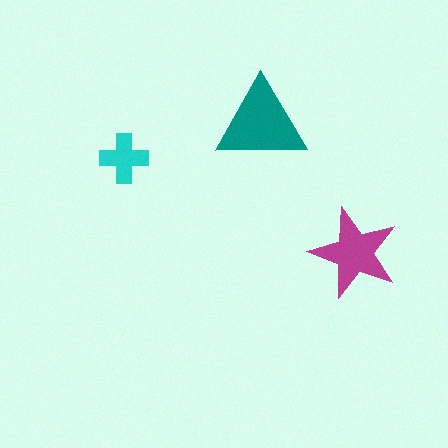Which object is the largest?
The teal triangle.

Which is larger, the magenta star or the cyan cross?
The magenta star.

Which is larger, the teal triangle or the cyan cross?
The teal triangle.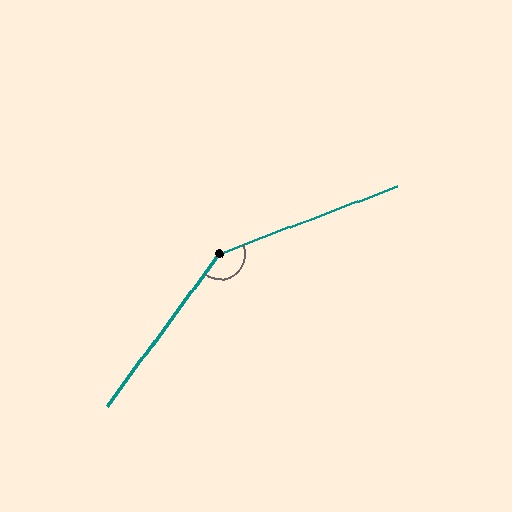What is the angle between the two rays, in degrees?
Approximately 147 degrees.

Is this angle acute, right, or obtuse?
It is obtuse.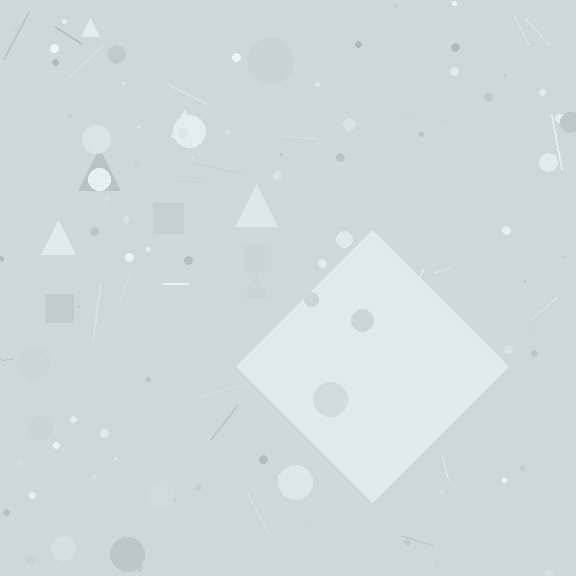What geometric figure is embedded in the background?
A diamond is embedded in the background.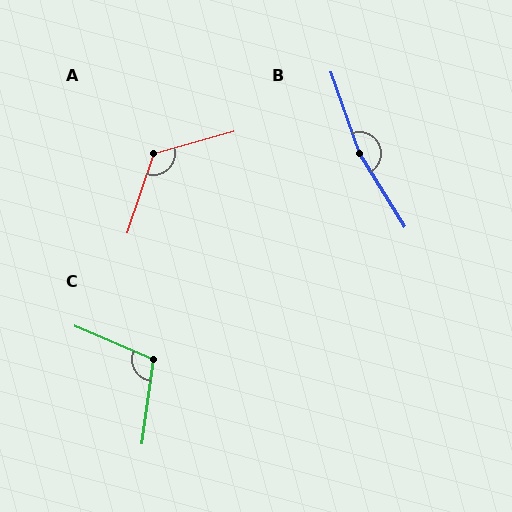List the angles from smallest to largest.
C (105°), A (124°), B (168°).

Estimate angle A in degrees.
Approximately 124 degrees.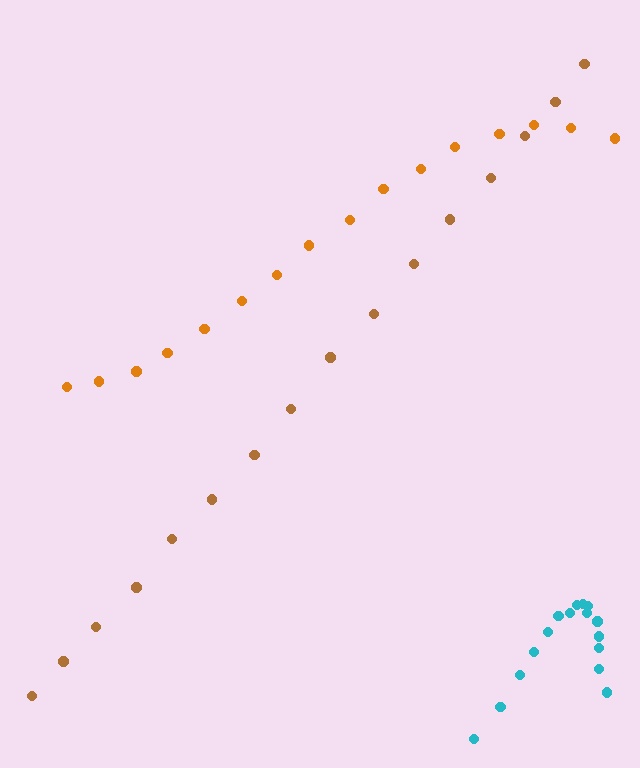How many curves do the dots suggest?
There are 3 distinct paths.